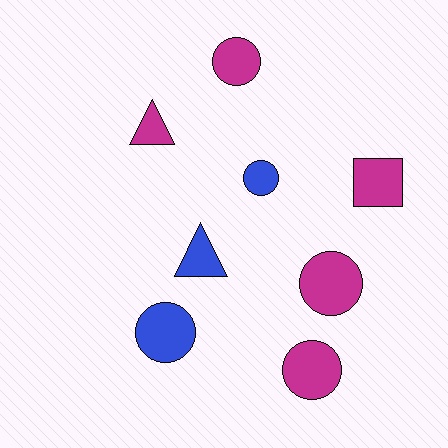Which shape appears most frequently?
Circle, with 5 objects.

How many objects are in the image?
There are 8 objects.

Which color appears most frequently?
Magenta, with 5 objects.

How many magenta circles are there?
There are 3 magenta circles.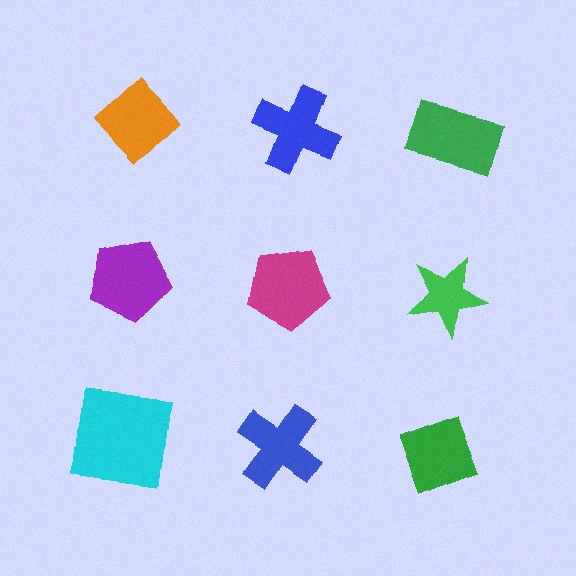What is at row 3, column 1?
A cyan square.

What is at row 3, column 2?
A blue cross.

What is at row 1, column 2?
A blue cross.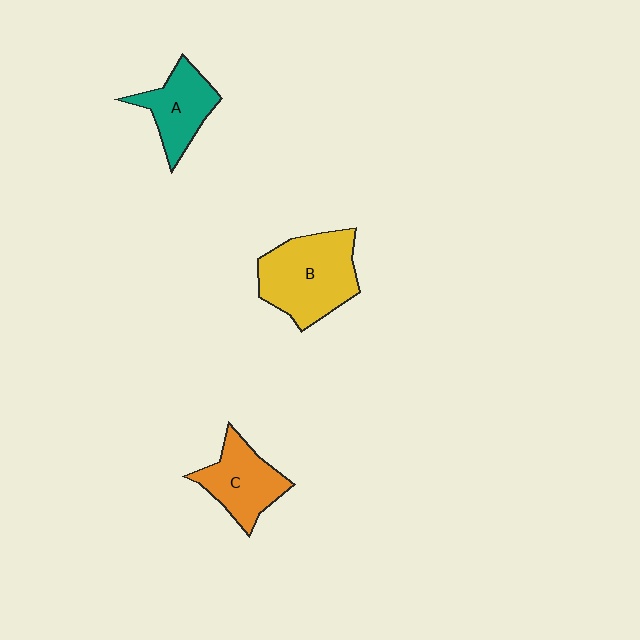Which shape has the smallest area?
Shape A (teal).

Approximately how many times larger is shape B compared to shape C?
Approximately 1.4 times.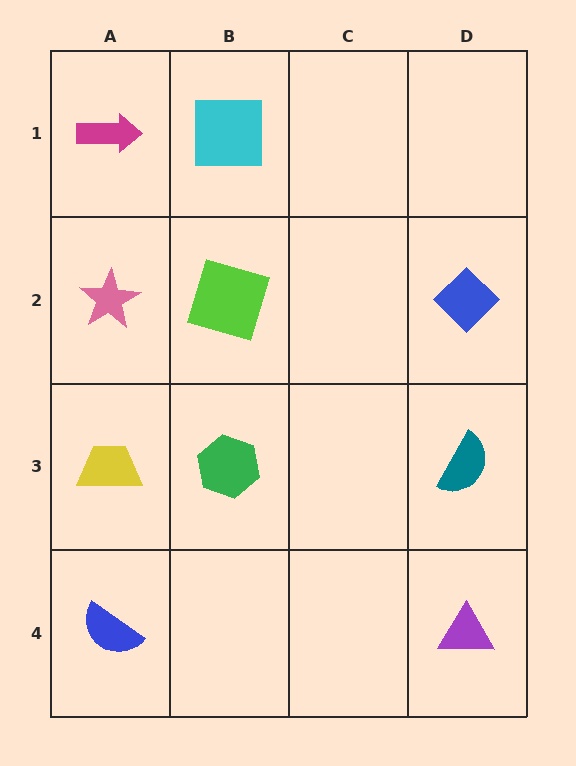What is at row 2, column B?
A lime square.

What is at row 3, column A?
A yellow trapezoid.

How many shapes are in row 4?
2 shapes.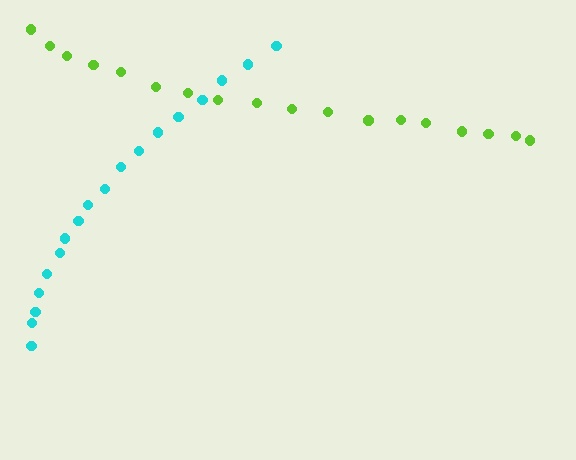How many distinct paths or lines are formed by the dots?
There are 2 distinct paths.